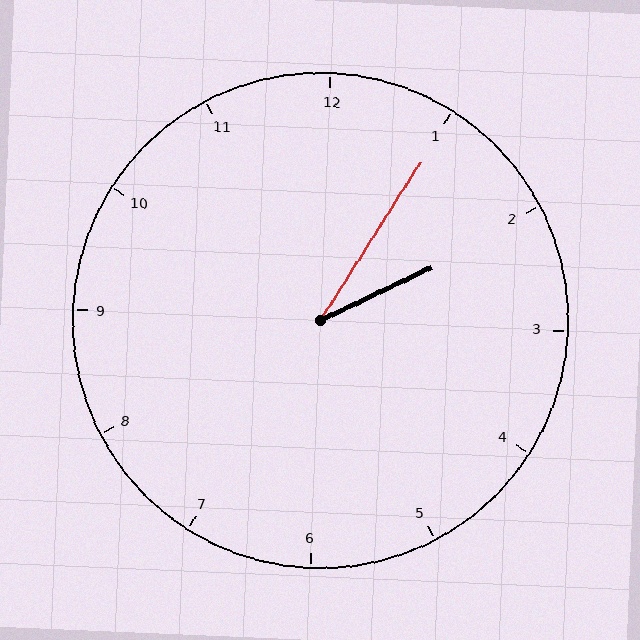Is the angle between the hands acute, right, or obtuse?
It is acute.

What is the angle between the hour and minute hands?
Approximately 32 degrees.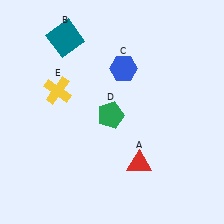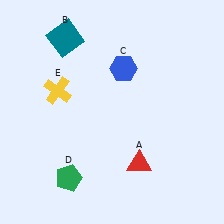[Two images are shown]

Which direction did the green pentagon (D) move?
The green pentagon (D) moved down.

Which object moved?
The green pentagon (D) moved down.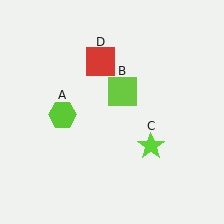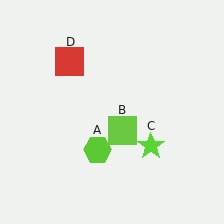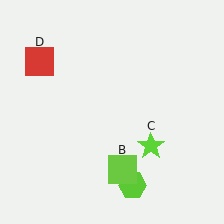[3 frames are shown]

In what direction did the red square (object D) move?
The red square (object D) moved left.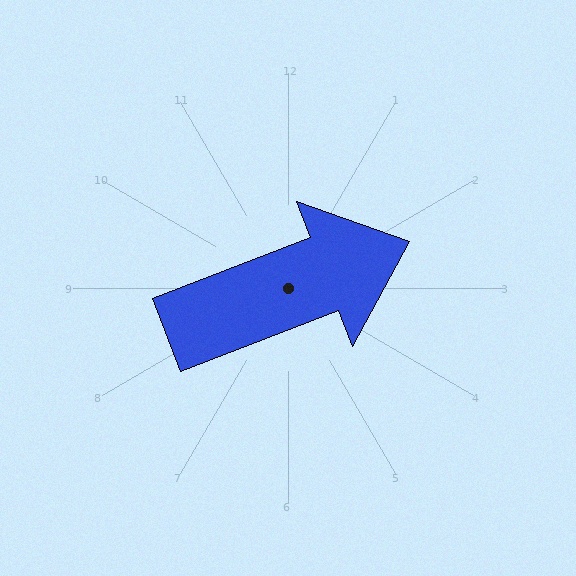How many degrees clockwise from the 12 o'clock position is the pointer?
Approximately 69 degrees.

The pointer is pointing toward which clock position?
Roughly 2 o'clock.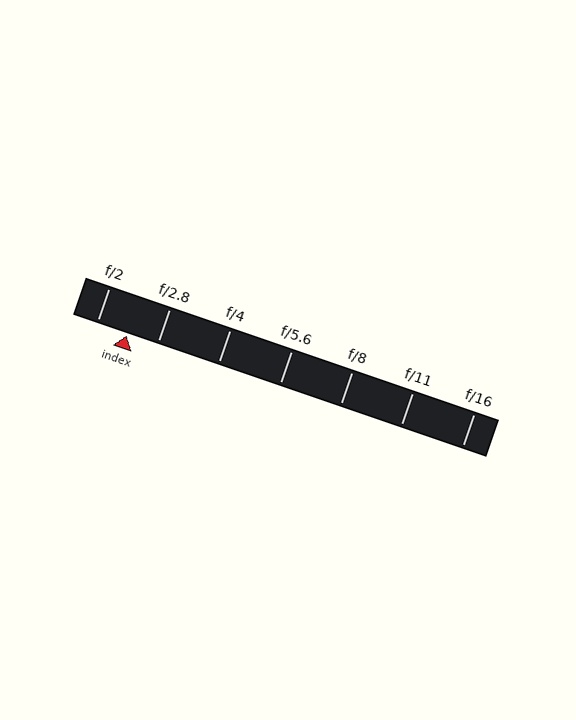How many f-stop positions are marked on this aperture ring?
There are 7 f-stop positions marked.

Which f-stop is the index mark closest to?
The index mark is closest to f/2.8.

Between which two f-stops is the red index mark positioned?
The index mark is between f/2 and f/2.8.